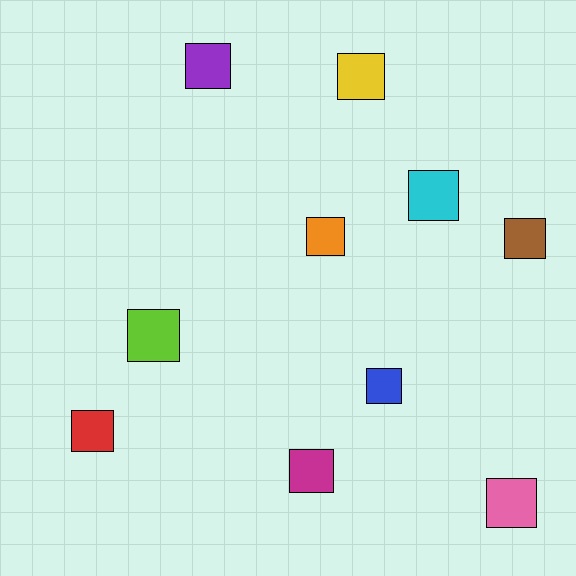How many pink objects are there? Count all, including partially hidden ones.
There is 1 pink object.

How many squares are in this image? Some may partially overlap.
There are 10 squares.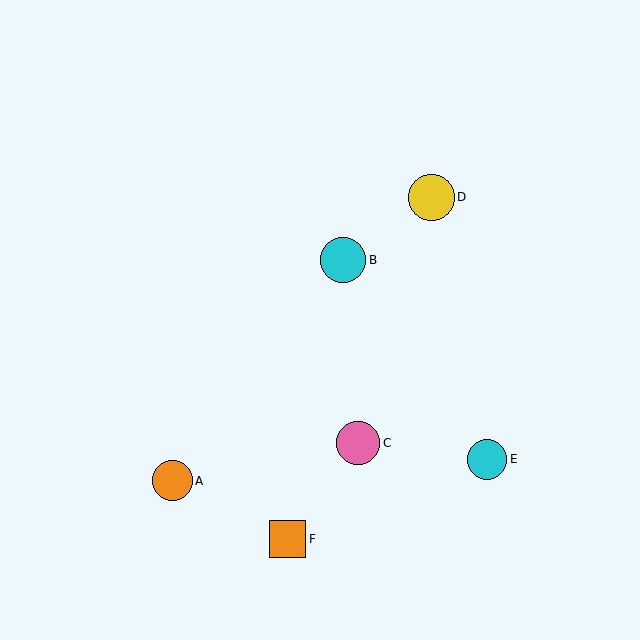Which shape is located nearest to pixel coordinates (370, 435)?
The pink circle (labeled C) at (358, 443) is nearest to that location.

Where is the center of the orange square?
The center of the orange square is at (288, 539).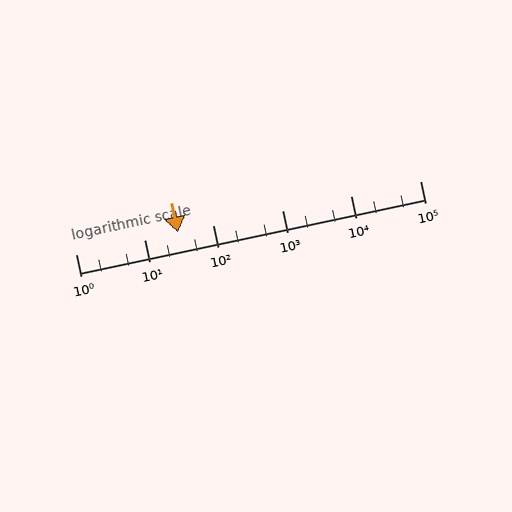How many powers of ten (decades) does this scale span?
The scale spans 5 decades, from 1 to 100000.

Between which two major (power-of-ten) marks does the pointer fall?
The pointer is between 10 and 100.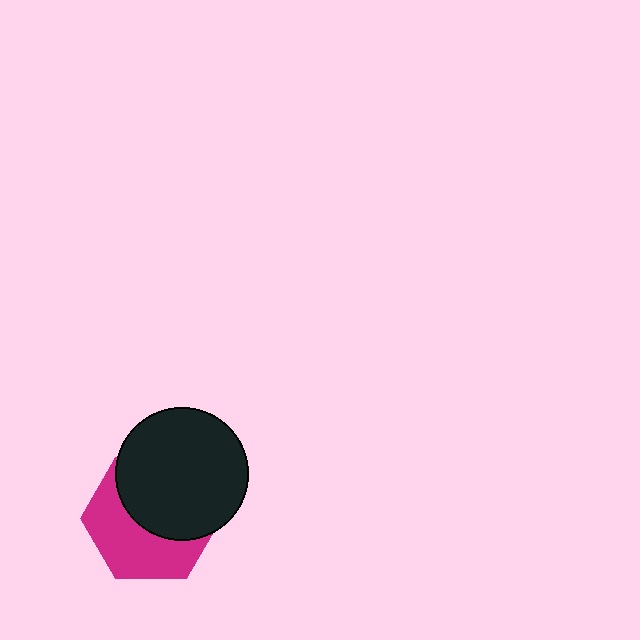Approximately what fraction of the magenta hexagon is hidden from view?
Roughly 51% of the magenta hexagon is hidden behind the black circle.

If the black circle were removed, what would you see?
You would see the complete magenta hexagon.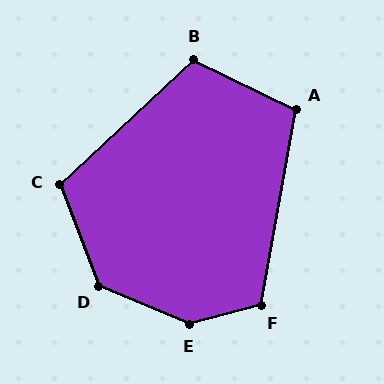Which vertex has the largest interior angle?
E, at approximately 142 degrees.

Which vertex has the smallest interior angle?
A, at approximately 106 degrees.